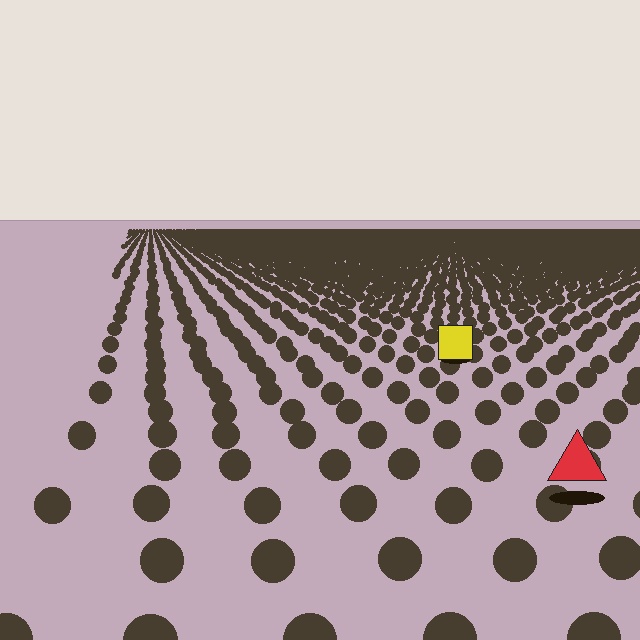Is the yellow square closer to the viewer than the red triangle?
No. The red triangle is closer — you can tell from the texture gradient: the ground texture is coarser near it.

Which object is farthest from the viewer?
The yellow square is farthest from the viewer. It appears smaller and the ground texture around it is denser.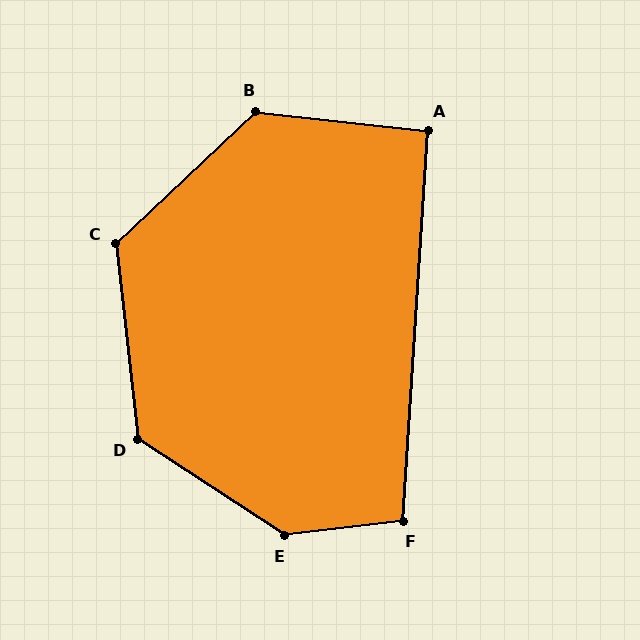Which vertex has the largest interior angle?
E, at approximately 140 degrees.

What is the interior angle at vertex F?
Approximately 100 degrees (obtuse).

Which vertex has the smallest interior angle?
A, at approximately 93 degrees.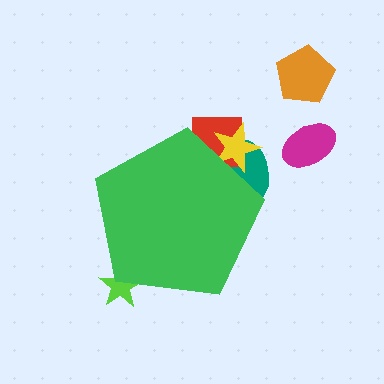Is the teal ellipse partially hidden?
Yes, the teal ellipse is partially hidden behind the green pentagon.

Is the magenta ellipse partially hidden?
No, the magenta ellipse is fully visible.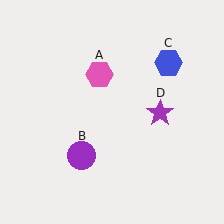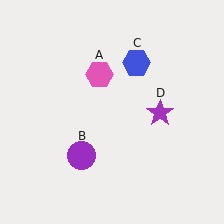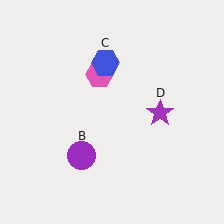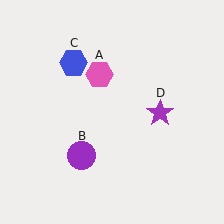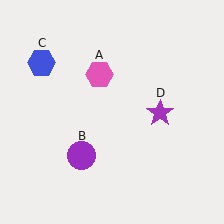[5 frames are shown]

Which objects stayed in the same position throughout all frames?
Pink hexagon (object A) and purple circle (object B) and purple star (object D) remained stationary.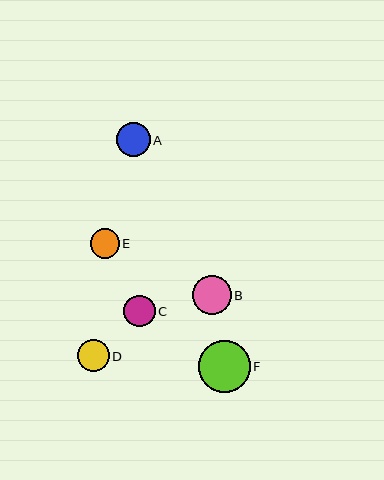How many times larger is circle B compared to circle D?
Circle B is approximately 1.2 times the size of circle D.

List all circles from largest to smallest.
From largest to smallest: F, B, A, D, C, E.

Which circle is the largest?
Circle F is the largest with a size of approximately 52 pixels.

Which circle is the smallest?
Circle E is the smallest with a size of approximately 29 pixels.